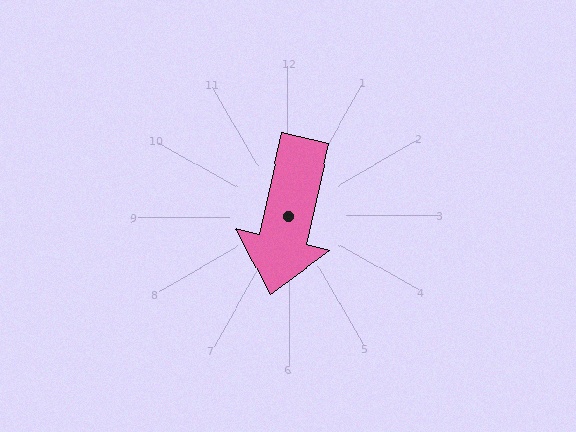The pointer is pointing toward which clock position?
Roughly 6 o'clock.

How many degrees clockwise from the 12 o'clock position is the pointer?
Approximately 193 degrees.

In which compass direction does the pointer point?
South.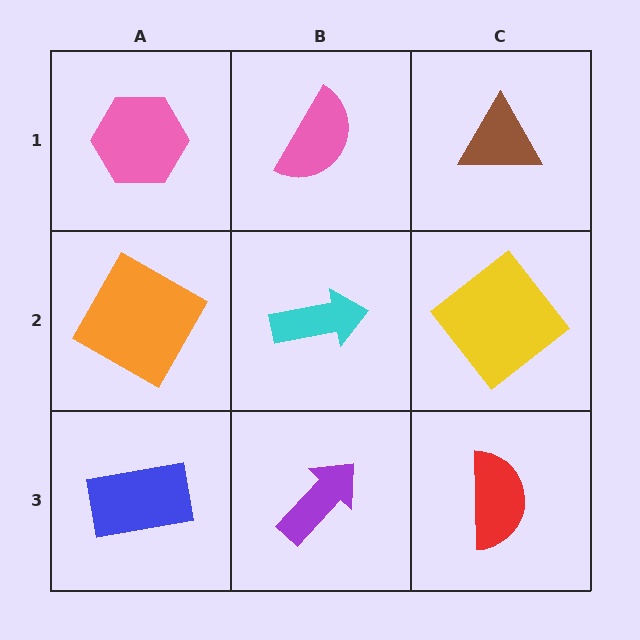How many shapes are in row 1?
3 shapes.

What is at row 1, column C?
A brown triangle.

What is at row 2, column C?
A yellow diamond.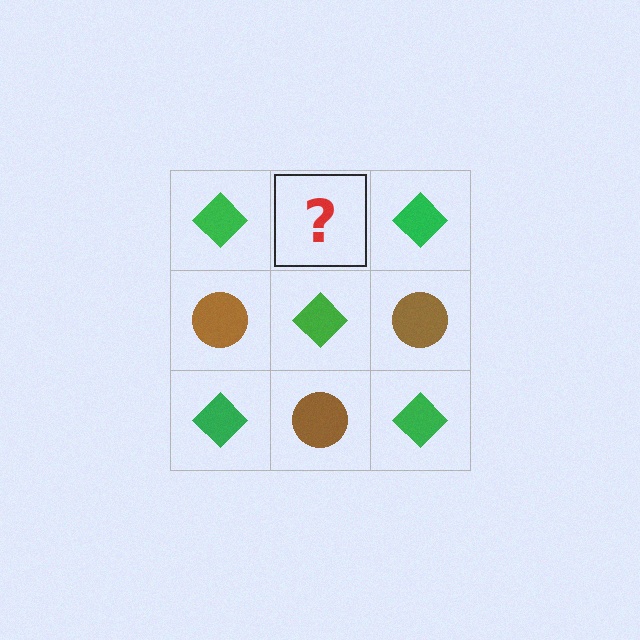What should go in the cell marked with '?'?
The missing cell should contain a brown circle.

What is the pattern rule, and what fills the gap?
The rule is that it alternates green diamond and brown circle in a checkerboard pattern. The gap should be filled with a brown circle.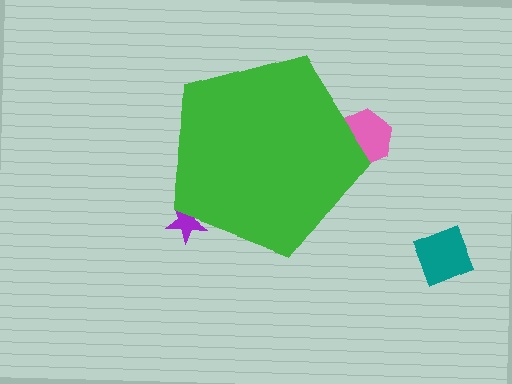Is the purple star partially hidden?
Yes, the purple star is partially hidden behind the green pentagon.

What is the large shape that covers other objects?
A green pentagon.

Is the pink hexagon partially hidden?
Yes, the pink hexagon is partially hidden behind the green pentagon.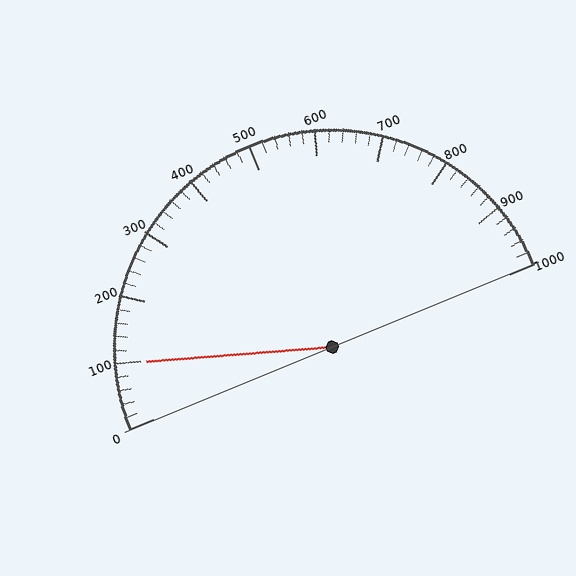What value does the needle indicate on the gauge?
The needle indicates approximately 100.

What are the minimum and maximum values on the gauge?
The gauge ranges from 0 to 1000.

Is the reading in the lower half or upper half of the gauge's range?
The reading is in the lower half of the range (0 to 1000).